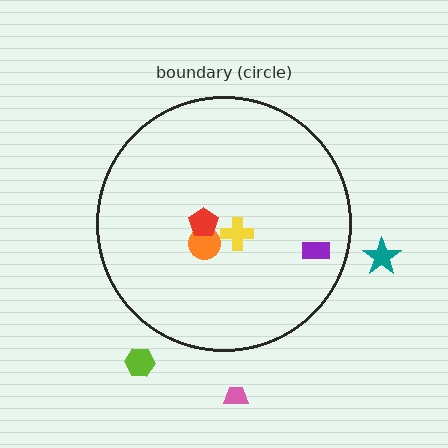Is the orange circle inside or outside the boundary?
Inside.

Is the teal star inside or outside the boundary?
Outside.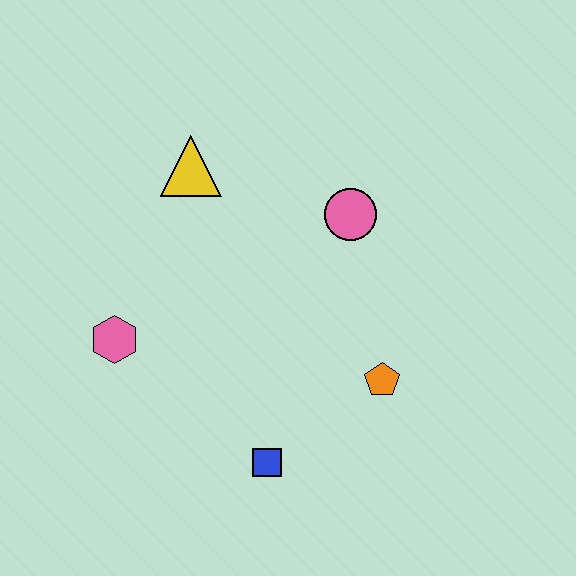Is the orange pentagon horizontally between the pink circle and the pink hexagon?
No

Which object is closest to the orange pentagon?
The blue square is closest to the orange pentagon.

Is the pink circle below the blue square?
No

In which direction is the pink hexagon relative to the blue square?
The pink hexagon is to the left of the blue square.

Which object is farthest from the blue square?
The yellow triangle is farthest from the blue square.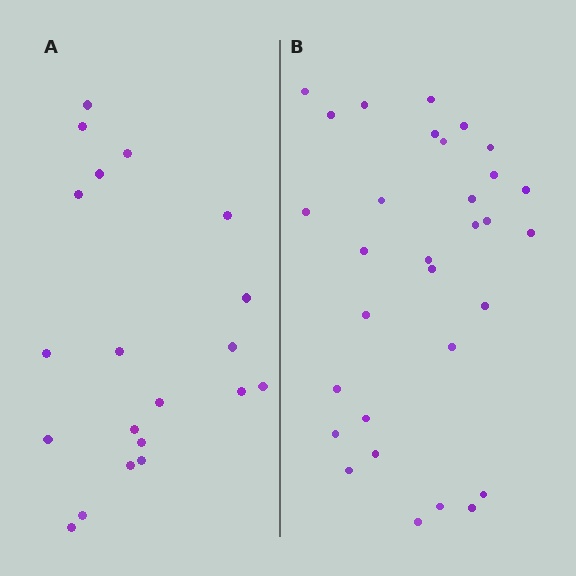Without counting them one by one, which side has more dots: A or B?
Region B (the right region) has more dots.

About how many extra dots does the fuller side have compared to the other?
Region B has roughly 12 or so more dots than region A.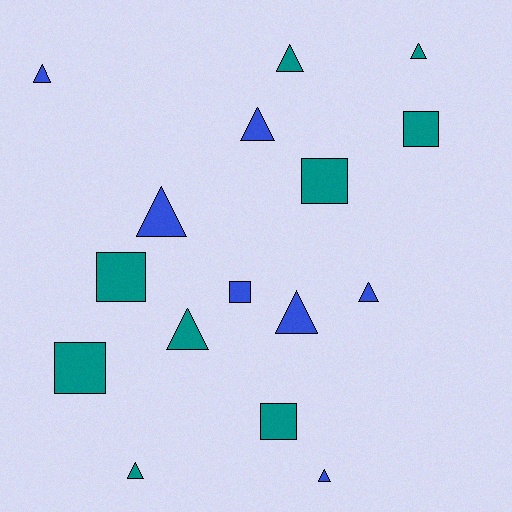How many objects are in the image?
There are 16 objects.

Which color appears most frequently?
Teal, with 9 objects.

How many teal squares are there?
There are 5 teal squares.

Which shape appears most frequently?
Triangle, with 10 objects.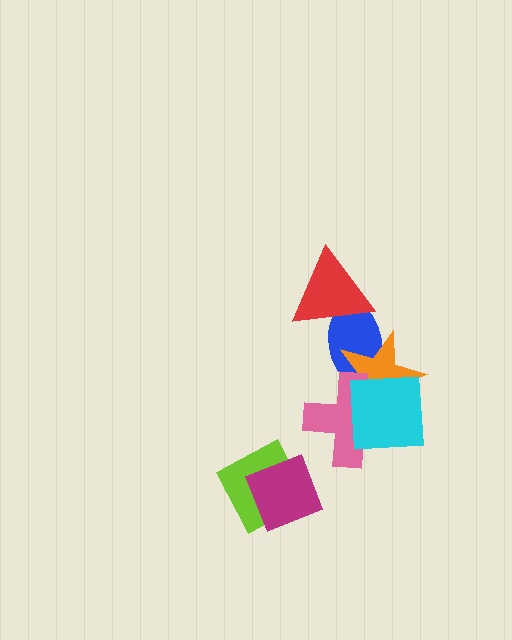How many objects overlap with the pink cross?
3 objects overlap with the pink cross.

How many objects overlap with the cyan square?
3 objects overlap with the cyan square.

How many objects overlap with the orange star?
3 objects overlap with the orange star.